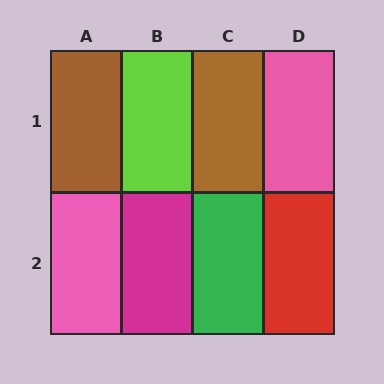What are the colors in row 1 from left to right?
Brown, lime, brown, pink.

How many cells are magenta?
1 cell is magenta.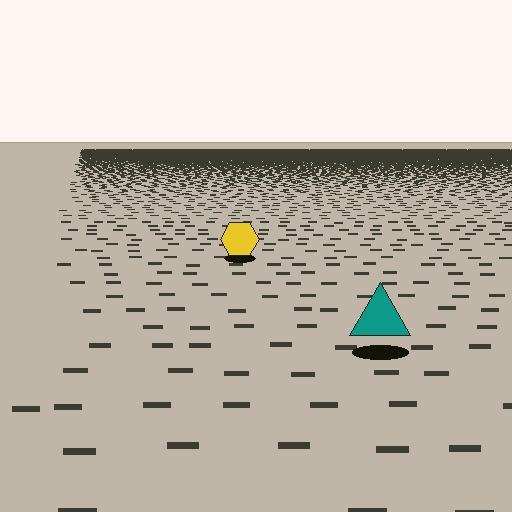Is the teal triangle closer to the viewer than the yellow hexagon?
Yes. The teal triangle is closer — you can tell from the texture gradient: the ground texture is coarser near it.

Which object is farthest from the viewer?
The yellow hexagon is farthest from the viewer. It appears smaller and the ground texture around it is denser.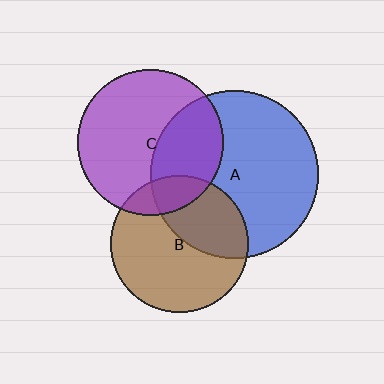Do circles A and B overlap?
Yes.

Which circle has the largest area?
Circle A (blue).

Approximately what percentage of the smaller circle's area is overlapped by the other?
Approximately 40%.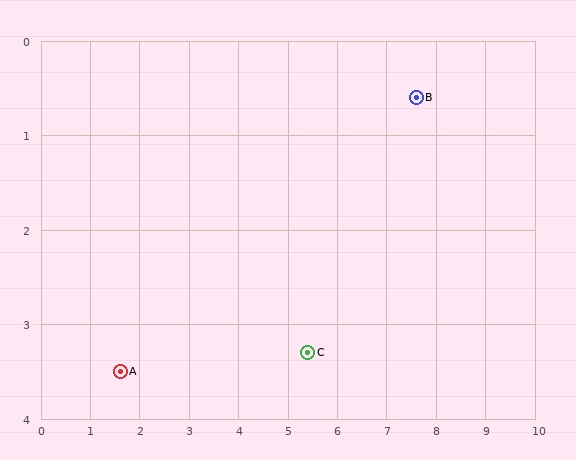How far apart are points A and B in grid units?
Points A and B are about 6.7 grid units apart.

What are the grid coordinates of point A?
Point A is at approximately (1.6, 3.5).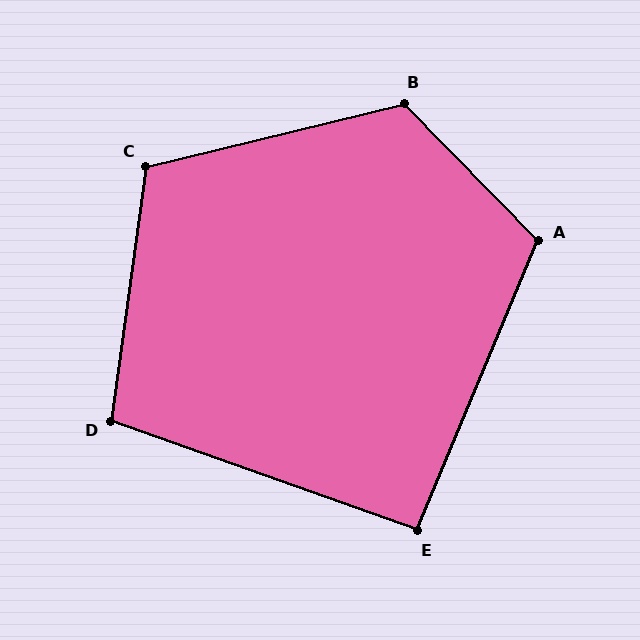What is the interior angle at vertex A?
Approximately 113 degrees (obtuse).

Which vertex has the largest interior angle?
B, at approximately 121 degrees.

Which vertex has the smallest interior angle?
E, at approximately 93 degrees.